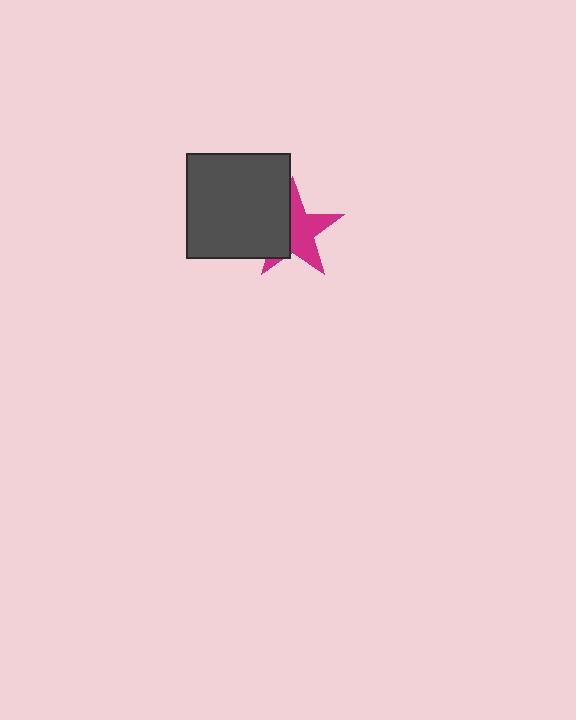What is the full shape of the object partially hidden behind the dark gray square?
The partially hidden object is a magenta star.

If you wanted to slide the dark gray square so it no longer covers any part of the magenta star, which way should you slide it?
Slide it left — that is the most direct way to separate the two shapes.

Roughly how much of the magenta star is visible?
About half of it is visible (roughly 57%).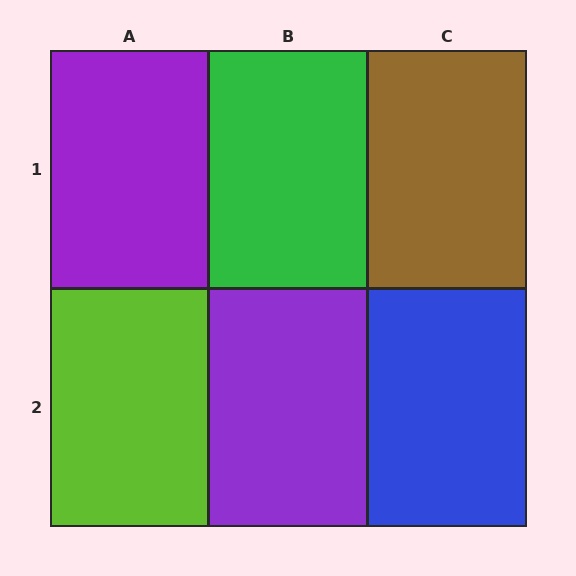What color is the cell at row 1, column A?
Purple.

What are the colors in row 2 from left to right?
Lime, purple, blue.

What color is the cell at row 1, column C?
Brown.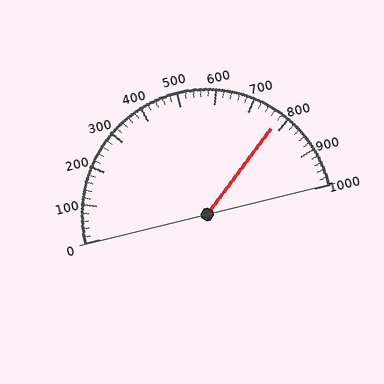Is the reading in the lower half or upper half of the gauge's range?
The reading is in the upper half of the range (0 to 1000).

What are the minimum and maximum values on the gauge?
The gauge ranges from 0 to 1000.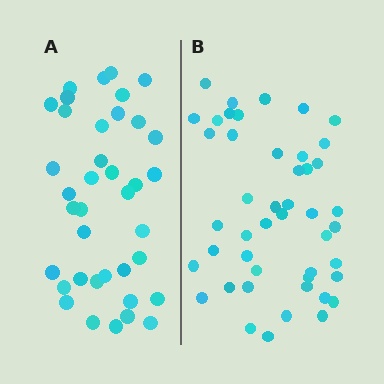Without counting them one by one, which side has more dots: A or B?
Region B (the right region) has more dots.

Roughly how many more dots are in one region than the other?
Region B has roughly 8 or so more dots than region A.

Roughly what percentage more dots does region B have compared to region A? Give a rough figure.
About 20% more.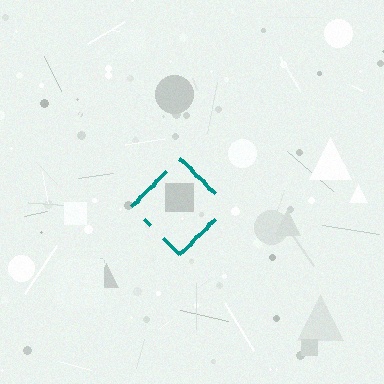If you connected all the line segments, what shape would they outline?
They would outline a diamond.